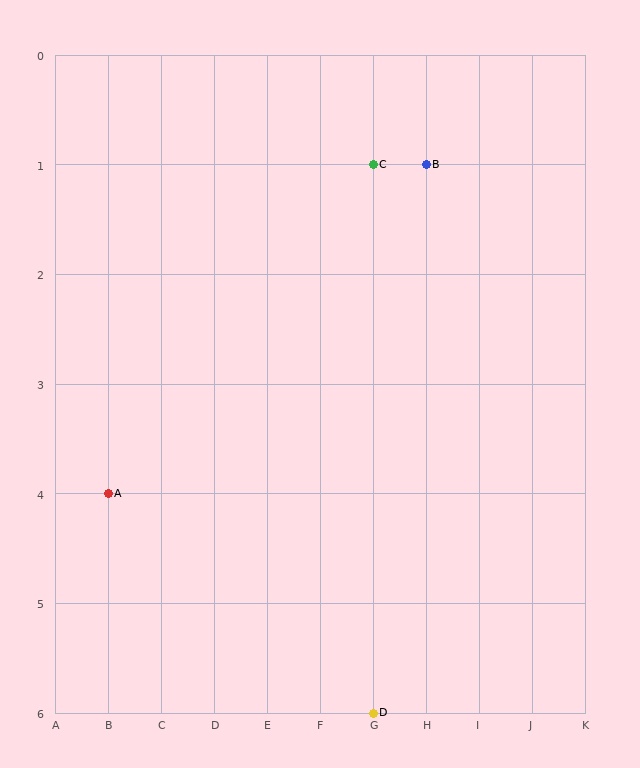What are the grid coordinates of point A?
Point A is at grid coordinates (B, 4).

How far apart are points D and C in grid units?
Points D and C are 5 rows apart.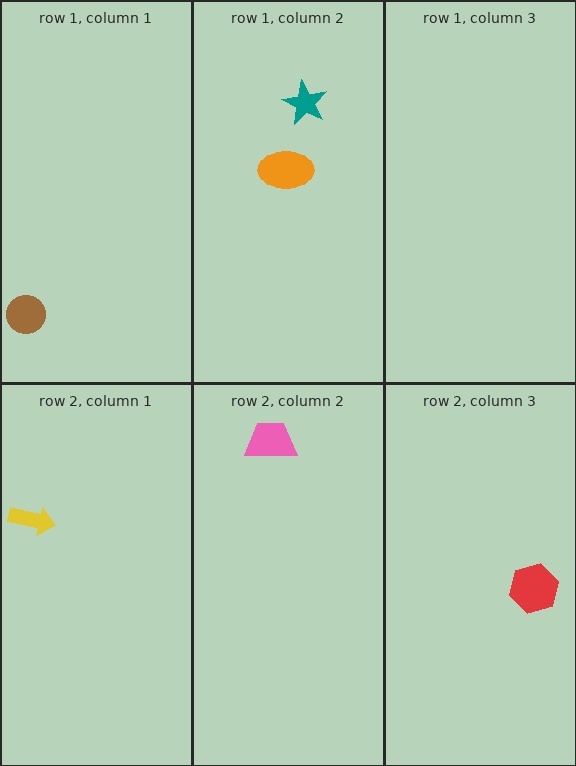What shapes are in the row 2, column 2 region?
The pink trapezoid.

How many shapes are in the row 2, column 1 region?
1.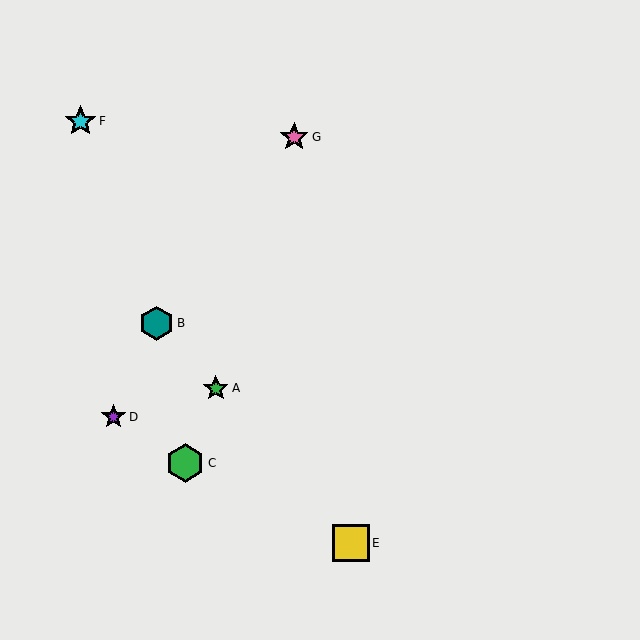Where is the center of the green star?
The center of the green star is at (216, 388).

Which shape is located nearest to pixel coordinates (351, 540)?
The yellow square (labeled E) at (351, 543) is nearest to that location.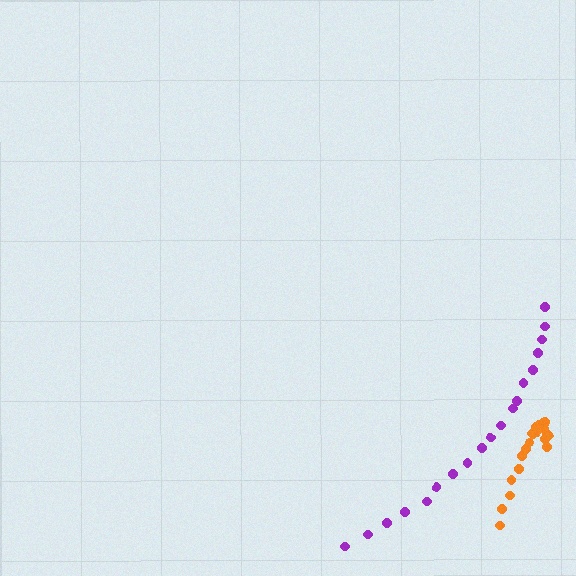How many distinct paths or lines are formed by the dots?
There are 2 distinct paths.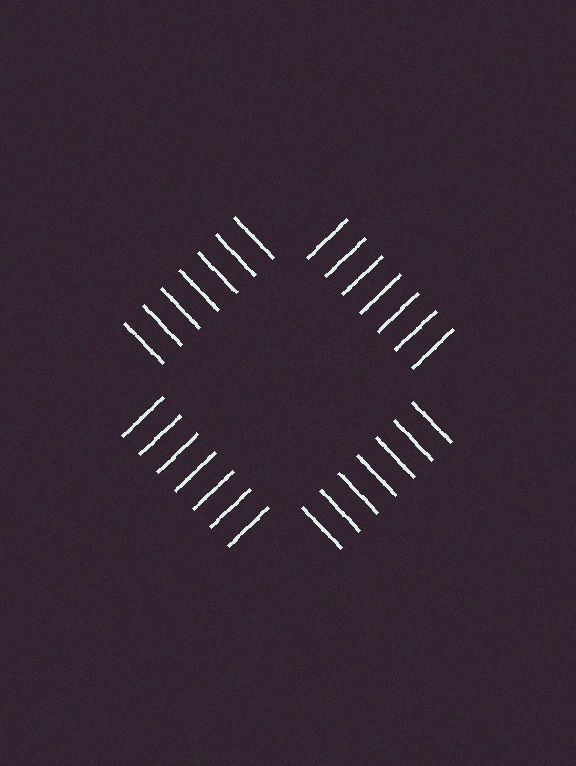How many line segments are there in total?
28 — 7 along each of the 4 edges.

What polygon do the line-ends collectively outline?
An illusory square — the line segments terminate on its edges but no continuous stroke is drawn.